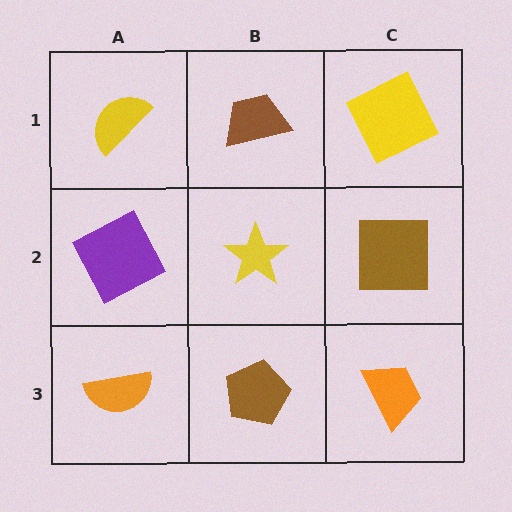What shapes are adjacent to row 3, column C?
A brown square (row 2, column C), a brown pentagon (row 3, column B).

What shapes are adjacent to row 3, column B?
A yellow star (row 2, column B), an orange semicircle (row 3, column A), an orange trapezoid (row 3, column C).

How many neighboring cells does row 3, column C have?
2.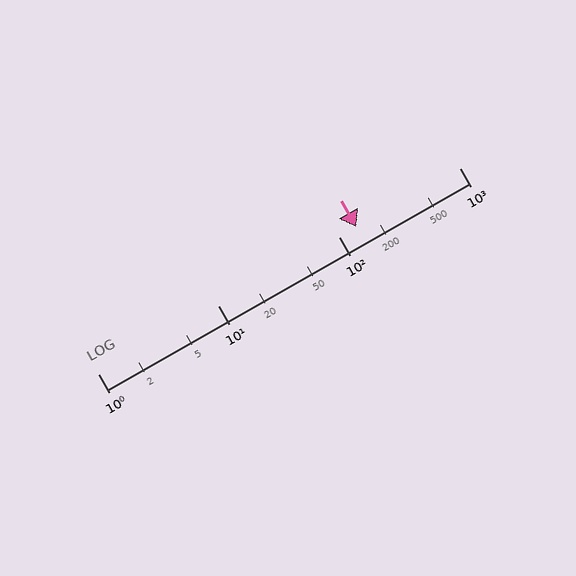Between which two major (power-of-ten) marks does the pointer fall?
The pointer is between 100 and 1000.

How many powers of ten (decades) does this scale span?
The scale spans 3 decades, from 1 to 1000.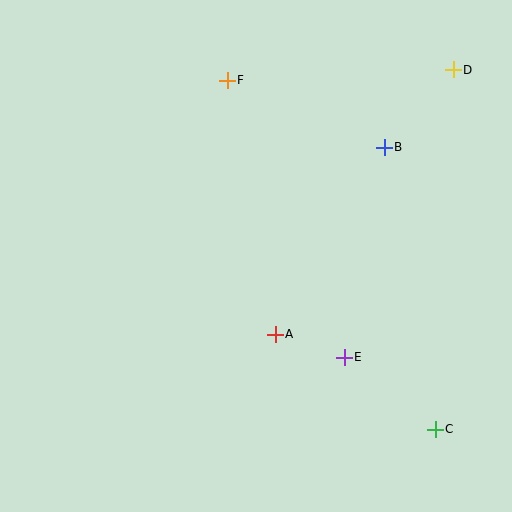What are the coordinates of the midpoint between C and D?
The midpoint between C and D is at (444, 250).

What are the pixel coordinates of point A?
Point A is at (275, 334).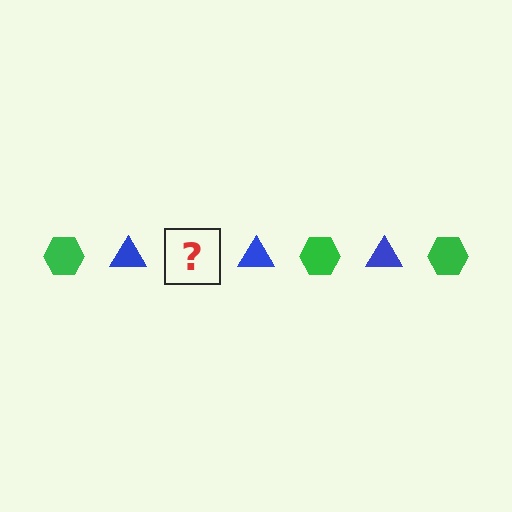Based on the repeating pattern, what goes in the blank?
The blank should be a green hexagon.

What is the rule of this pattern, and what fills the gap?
The rule is that the pattern alternates between green hexagon and blue triangle. The gap should be filled with a green hexagon.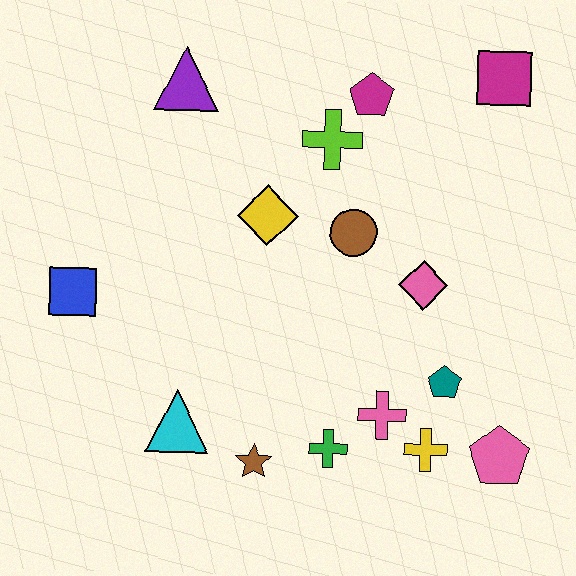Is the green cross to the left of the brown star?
No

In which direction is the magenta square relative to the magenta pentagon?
The magenta square is to the right of the magenta pentagon.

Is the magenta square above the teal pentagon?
Yes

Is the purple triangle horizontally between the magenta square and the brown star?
No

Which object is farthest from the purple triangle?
The pink pentagon is farthest from the purple triangle.